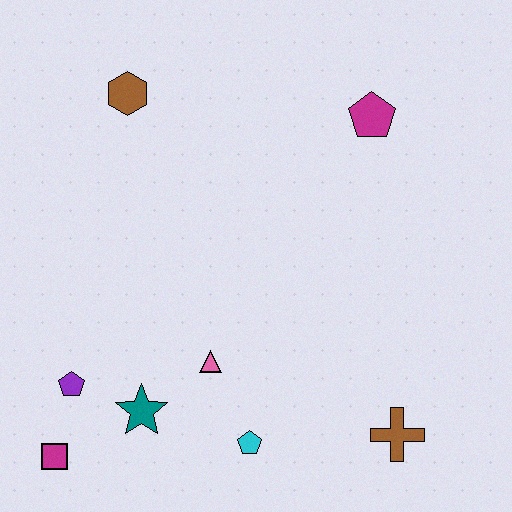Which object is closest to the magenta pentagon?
The brown hexagon is closest to the magenta pentagon.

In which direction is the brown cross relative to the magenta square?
The brown cross is to the right of the magenta square.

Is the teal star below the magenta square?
No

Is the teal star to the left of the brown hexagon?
No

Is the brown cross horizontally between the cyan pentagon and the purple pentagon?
No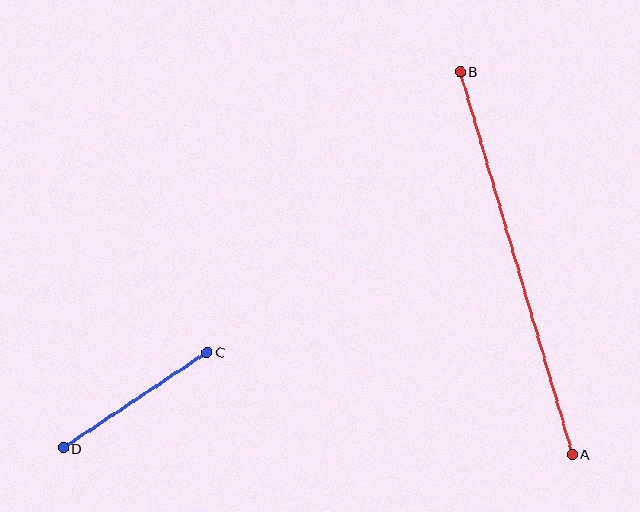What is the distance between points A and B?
The distance is approximately 399 pixels.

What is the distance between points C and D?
The distance is approximately 173 pixels.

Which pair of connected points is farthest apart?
Points A and B are farthest apart.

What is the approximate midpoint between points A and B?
The midpoint is at approximately (516, 263) pixels.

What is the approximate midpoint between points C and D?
The midpoint is at approximately (135, 400) pixels.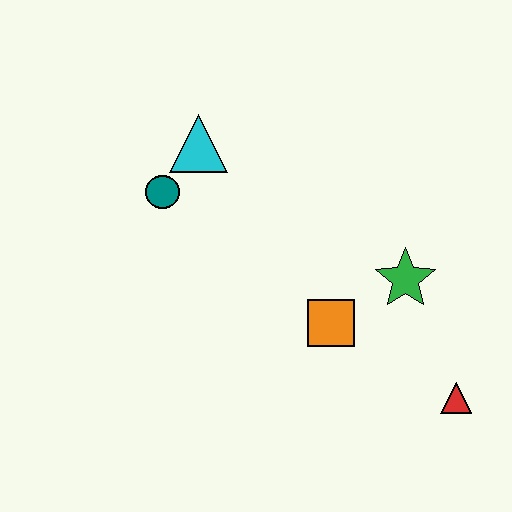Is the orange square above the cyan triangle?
No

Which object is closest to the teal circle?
The cyan triangle is closest to the teal circle.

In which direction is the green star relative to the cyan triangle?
The green star is to the right of the cyan triangle.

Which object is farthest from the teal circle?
The red triangle is farthest from the teal circle.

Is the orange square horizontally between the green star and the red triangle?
No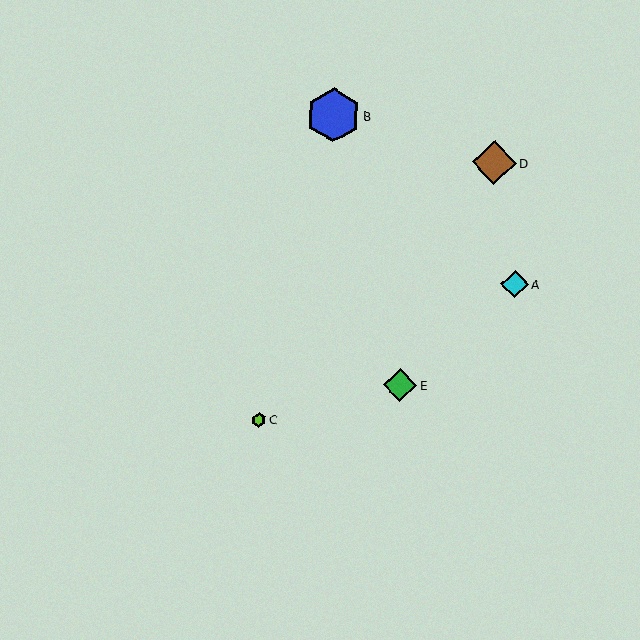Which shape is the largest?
The blue hexagon (labeled B) is the largest.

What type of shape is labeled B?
Shape B is a blue hexagon.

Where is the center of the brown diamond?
The center of the brown diamond is at (494, 163).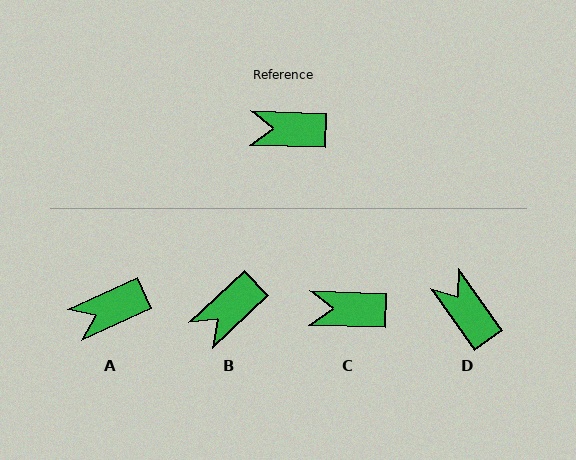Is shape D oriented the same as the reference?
No, it is off by about 52 degrees.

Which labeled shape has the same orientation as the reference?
C.